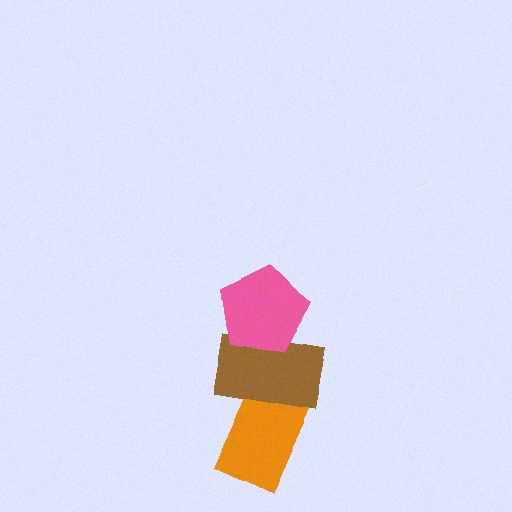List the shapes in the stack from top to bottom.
From top to bottom: the pink pentagon, the brown rectangle, the orange rectangle.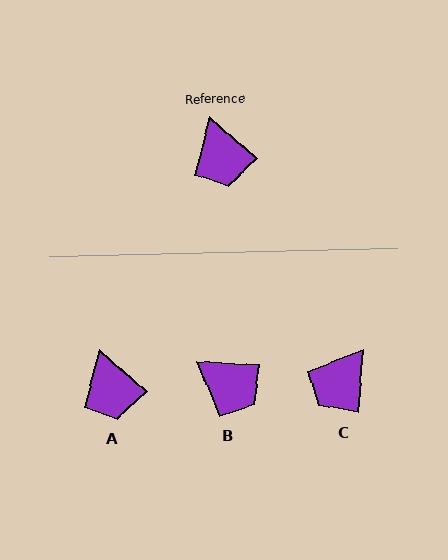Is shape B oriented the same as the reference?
No, it is off by about 38 degrees.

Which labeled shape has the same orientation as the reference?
A.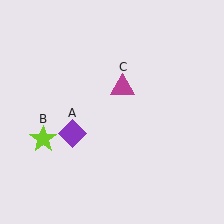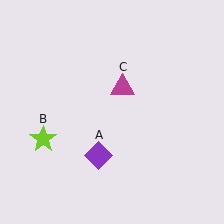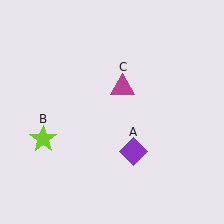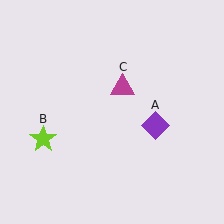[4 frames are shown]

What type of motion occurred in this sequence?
The purple diamond (object A) rotated counterclockwise around the center of the scene.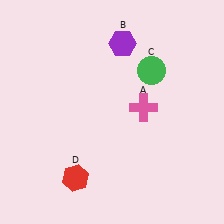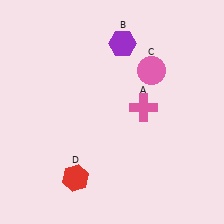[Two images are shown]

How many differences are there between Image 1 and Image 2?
There is 1 difference between the two images.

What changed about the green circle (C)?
In Image 1, C is green. In Image 2, it changed to pink.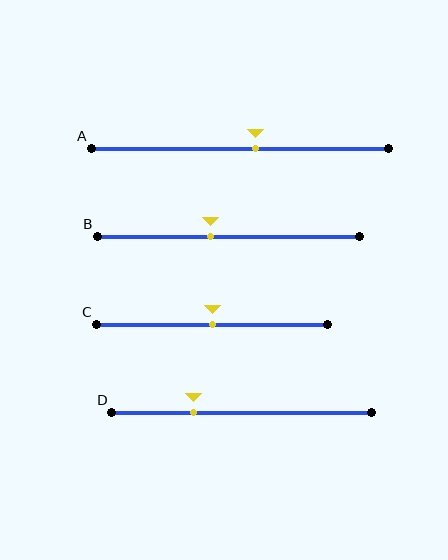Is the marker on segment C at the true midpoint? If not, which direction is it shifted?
Yes, the marker on segment C is at the true midpoint.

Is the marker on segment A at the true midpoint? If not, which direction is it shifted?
No, the marker on segment A is shifted to the right by about 5% of the segment length.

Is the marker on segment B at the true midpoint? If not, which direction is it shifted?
No, the marker on segment B is shifted to the left by about 7% of the segment length.